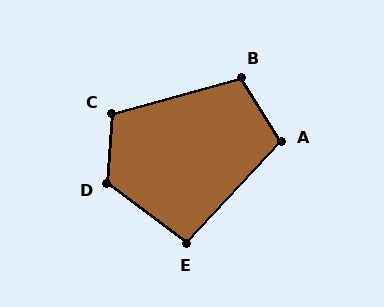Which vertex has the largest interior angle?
D, at approximately 123 degrees.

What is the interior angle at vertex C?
Approximately 109 degrees (obtuse).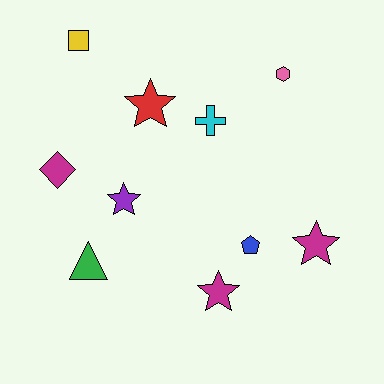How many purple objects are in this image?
There is 1 purple object.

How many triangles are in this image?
There is 1 triangle.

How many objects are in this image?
There are 10 objects.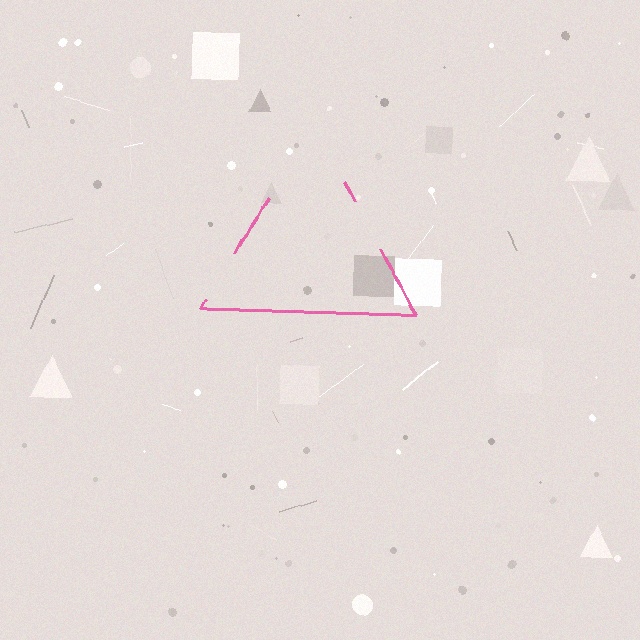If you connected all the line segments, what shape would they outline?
They would outline a triangle.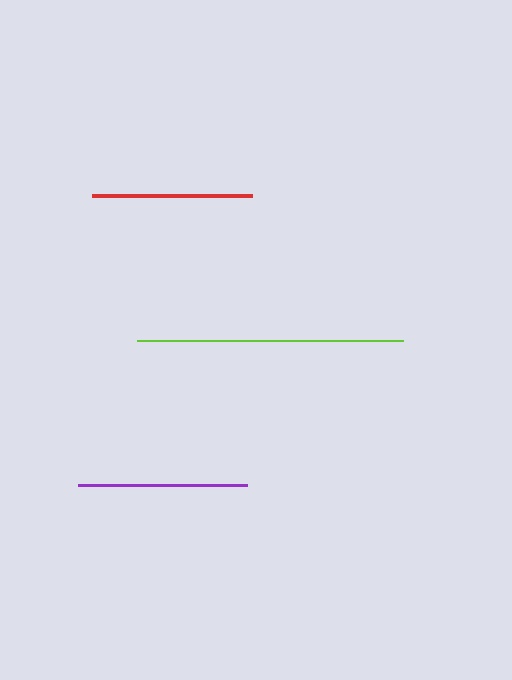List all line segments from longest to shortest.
From longest to shortest: lime, purple, red.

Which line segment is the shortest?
The red line is the shortest at approximately 161 pixels.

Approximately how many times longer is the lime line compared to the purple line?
The lime line is approximately 1.6 times the length of the purple line.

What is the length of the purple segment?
The purple segment is approximately 169 pixels long.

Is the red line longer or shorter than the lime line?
The lime line is longer than the red line.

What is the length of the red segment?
The red segment is approximately 161 pixels long.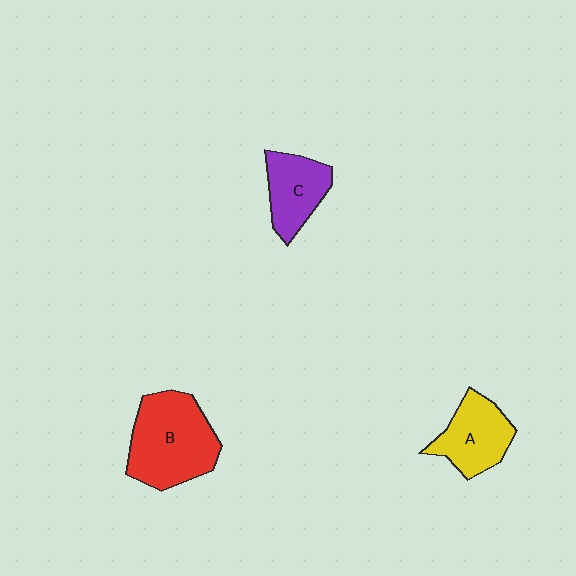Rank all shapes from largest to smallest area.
From largest to smallest: B (red), A (yellow), C (purple).